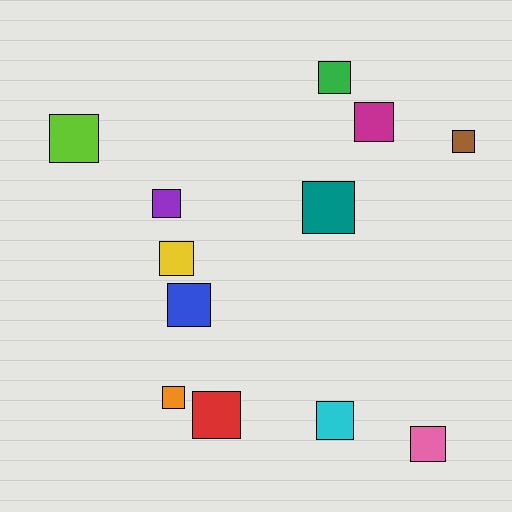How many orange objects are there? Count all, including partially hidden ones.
There is 1 orange object.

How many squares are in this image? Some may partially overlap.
There are 12 squares.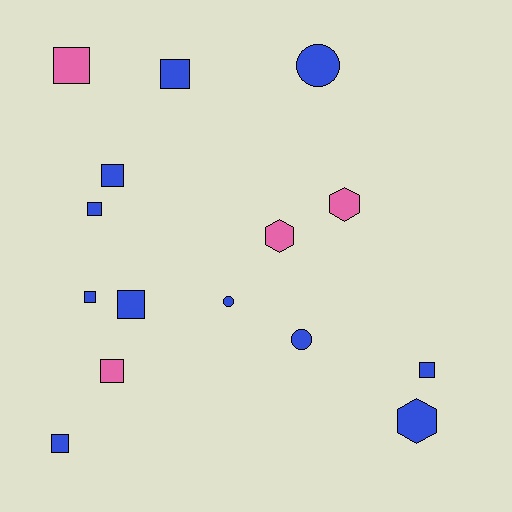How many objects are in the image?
There are 15 objects.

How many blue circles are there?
There are 3 blue circles.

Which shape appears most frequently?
Square, with 9 objects.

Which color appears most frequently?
Blue, with 11 objects.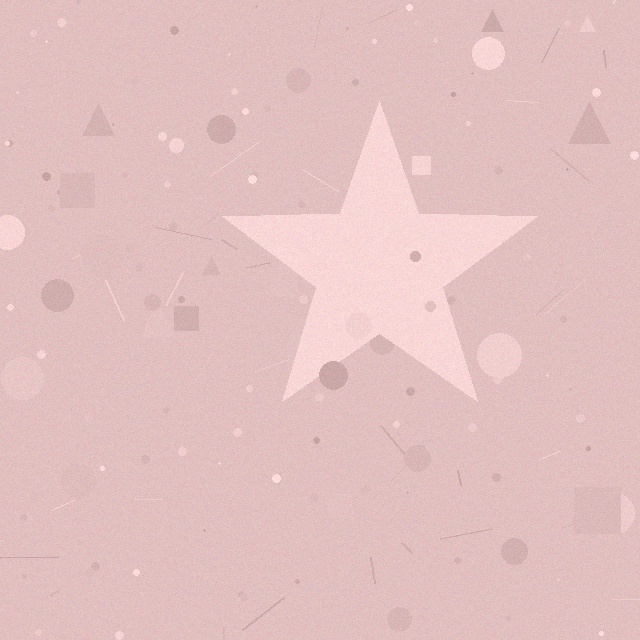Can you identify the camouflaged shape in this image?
The camouflaged shape is a star.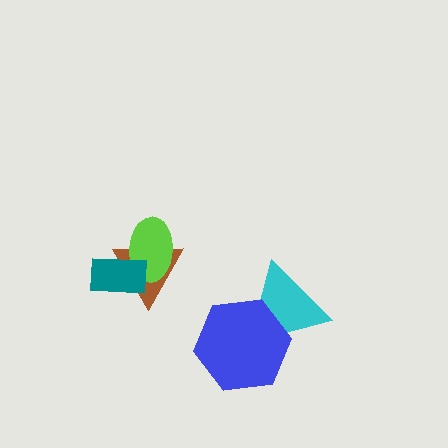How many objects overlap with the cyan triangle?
1 object overlaps with the cyan triangle.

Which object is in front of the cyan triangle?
The blue hexagon is in front of the cyan triangle.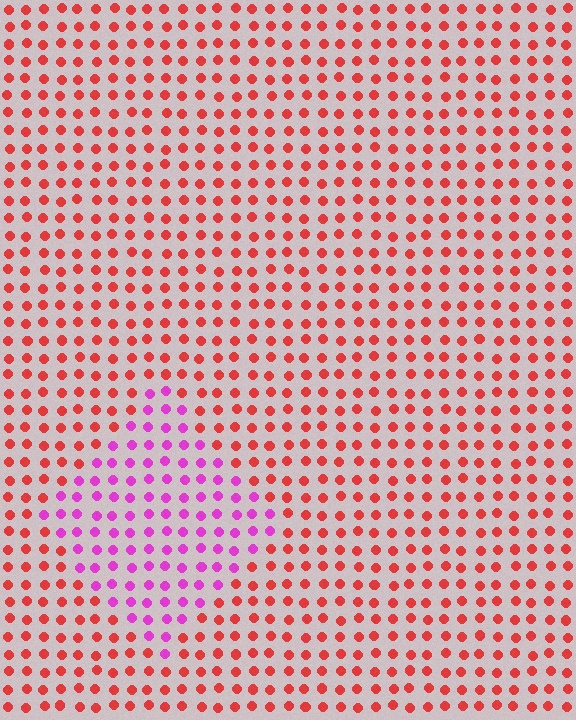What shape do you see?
I see a diamond.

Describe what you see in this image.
The image is filled with small red elements in a uniform arrangement. A diamond-shaped region is visible where the elements are tinted to a slightly different hue, forming a subtle color boundary.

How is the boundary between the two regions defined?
The boundary is defined purely by a slight shift in hue (about 53 degrees). Spacing, size, and orientation are identical on both sides.